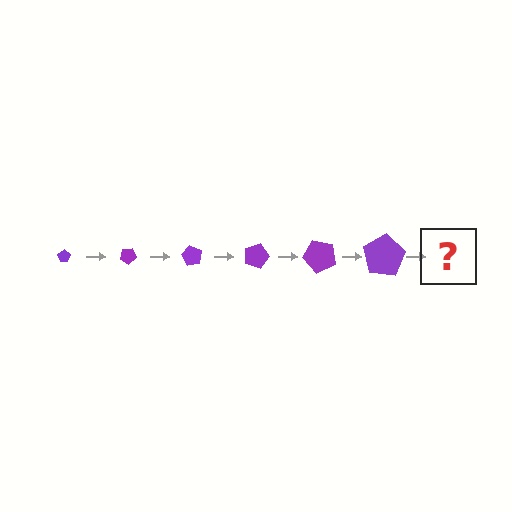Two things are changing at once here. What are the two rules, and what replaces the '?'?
The two rules are that the pentagon grows larger each step and it rotates 30 degrees each step. The '?' should be a pentagon, larger than the previous one and rotated 180 degrees from the start.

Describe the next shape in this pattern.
It should be a pentagon, larger than the previous one and rotated 180 degrees from the start.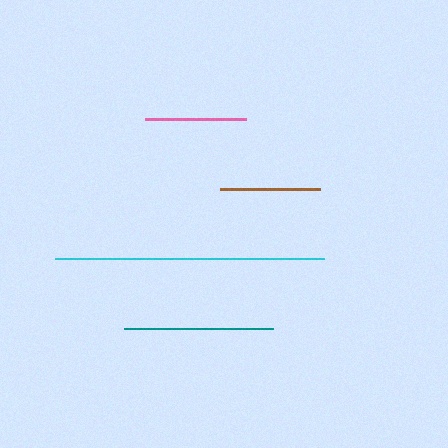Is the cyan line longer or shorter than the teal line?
The cyan line is longer than the teal line.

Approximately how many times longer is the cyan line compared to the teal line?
The cyan line is approximately 1.8 times the length of the teal line.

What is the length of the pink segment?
The pink segment is approximately 101 pixels long.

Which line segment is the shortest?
The brown line is the shortest at approximately 100 pixels.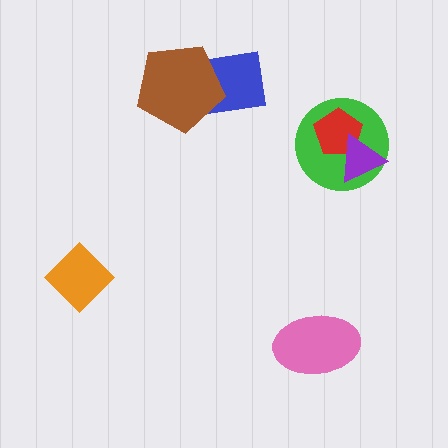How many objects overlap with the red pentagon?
2 objects overlap with the red pentagon.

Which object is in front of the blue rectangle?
The brown pentagon is in front of the blue rectangle.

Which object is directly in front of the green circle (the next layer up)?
The red pentagon is directly in front of the green circle.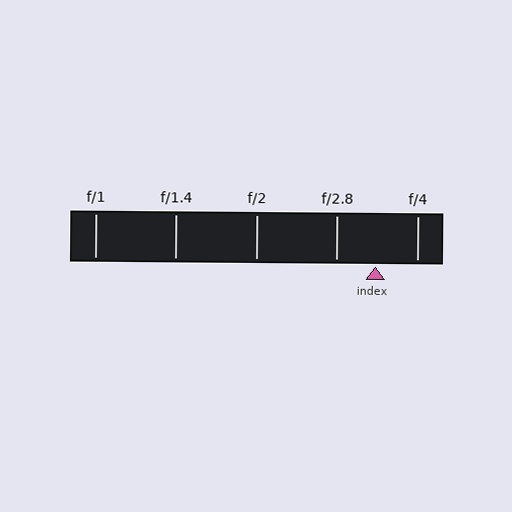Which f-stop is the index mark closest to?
The index mark is closest to f/2.8.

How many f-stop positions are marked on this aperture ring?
There are 5 f-stop positions marked.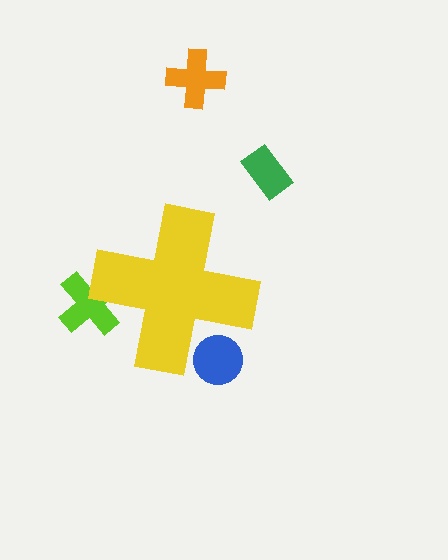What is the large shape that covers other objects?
A yellow cross.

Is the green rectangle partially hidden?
No, the green rectangle is fully visible.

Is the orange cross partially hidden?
No, the orange cross is fully visible.